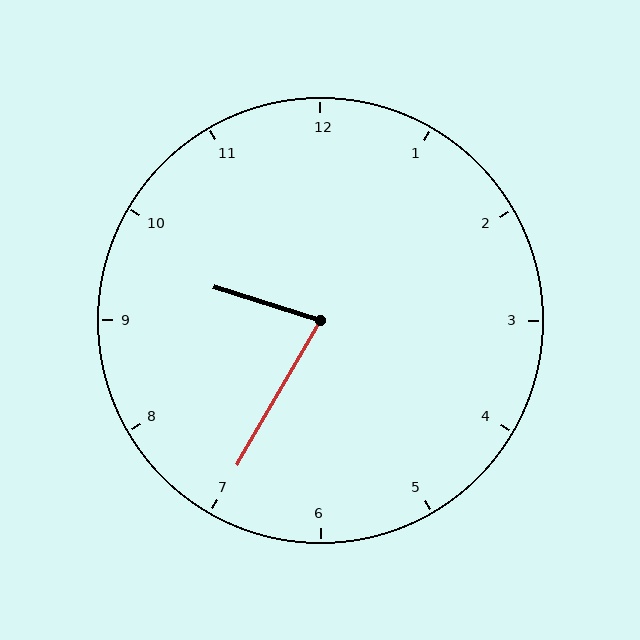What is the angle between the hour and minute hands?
Approximately 78 degrees.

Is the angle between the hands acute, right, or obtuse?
It is acute.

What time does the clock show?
9:35.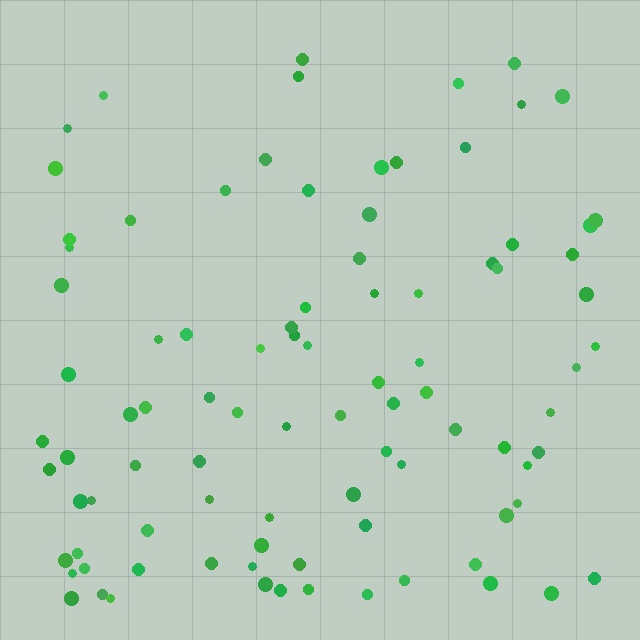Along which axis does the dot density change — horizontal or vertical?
Vertical.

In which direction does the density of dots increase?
From top to bottom, with the bottom side densest.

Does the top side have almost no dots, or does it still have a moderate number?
Still a moderate number, just noticeably fewer than the bottom.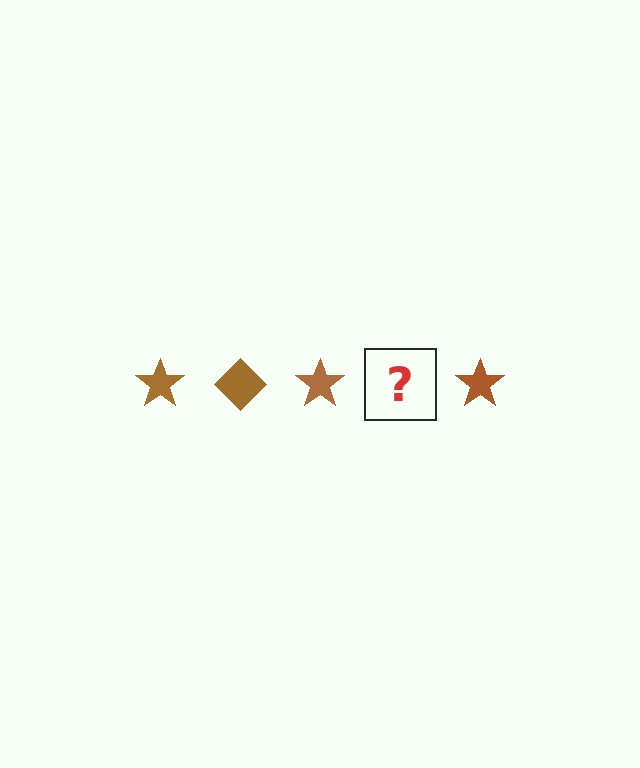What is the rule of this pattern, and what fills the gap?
The rule is that the pattern cycles through star, diamond shapes in brown. The gap should be filled with a brown diamond.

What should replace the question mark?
The question mark should be replaced with a brown diamond.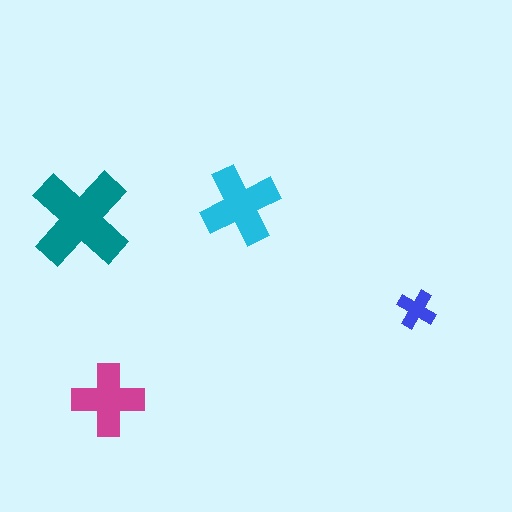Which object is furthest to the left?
The teal cross is leftmost.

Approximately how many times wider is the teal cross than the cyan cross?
About 1.5 times wider.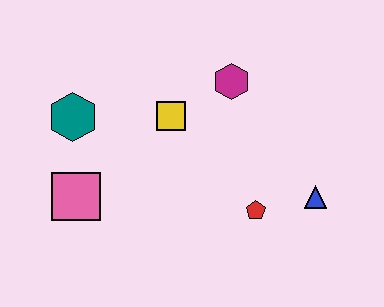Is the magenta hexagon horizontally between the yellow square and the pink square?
No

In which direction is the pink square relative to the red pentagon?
The pink square is to the left of the red pentagon.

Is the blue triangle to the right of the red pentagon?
Yes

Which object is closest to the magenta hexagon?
The yellow square is closest to the magenta hexagon.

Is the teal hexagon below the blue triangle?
No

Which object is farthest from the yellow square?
The blue triangle is farthest from the yellow square.